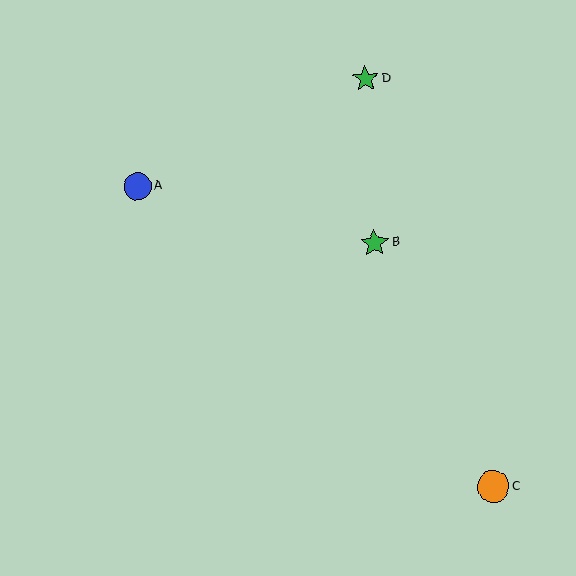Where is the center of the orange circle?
The center of the orange circle is at (493, 487).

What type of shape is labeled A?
Shape A is a blue circle.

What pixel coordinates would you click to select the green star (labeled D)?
Click at (366, 79) to select the green star D.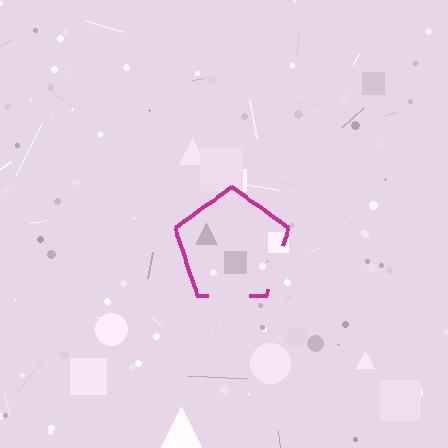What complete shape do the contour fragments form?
The contour fragments form a pentagon.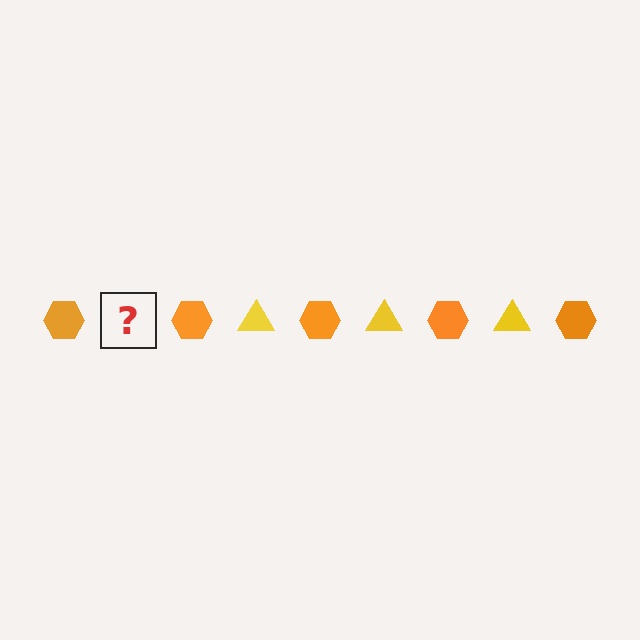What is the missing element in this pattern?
The missing element is a yellow triangle.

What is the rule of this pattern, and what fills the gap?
The rule is that the pattern alternates between orange hexagon and yellow triangle. The gap should be filled with a yellow triangle.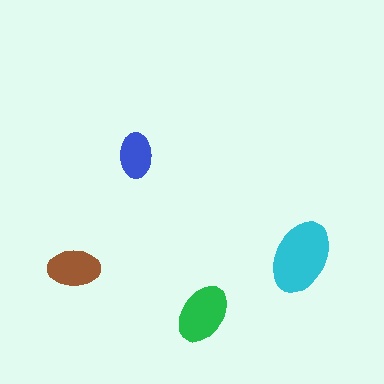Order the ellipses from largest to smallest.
the cyan one, the green one, the brown one, the blue one.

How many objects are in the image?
There are 4 objects in the image.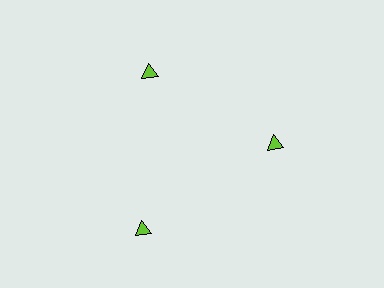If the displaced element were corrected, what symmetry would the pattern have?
It would have 3-fold rotational symmetry — the pattern would map onto itself every 120 degrees.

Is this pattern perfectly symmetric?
No. The 3 lime triangles are arranged in a ring, but one element near the 7 o'clock position is pushed outward from the center, breaking the 3-fold rotational symmetry.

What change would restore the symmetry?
The symmetry would be restored by moving it inward, back onto the ring so that all 3 triangles sit at equal angles and equal distance from the center.